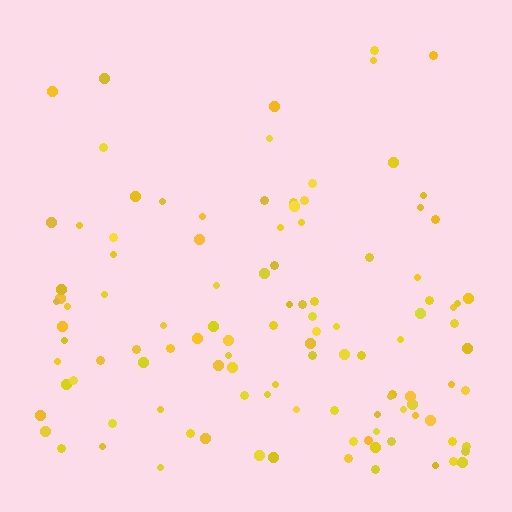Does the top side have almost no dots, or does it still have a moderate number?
Still a moderate number, just noticeably fewer than the bottom.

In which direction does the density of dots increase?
From top to bottom, with the bottom side densest.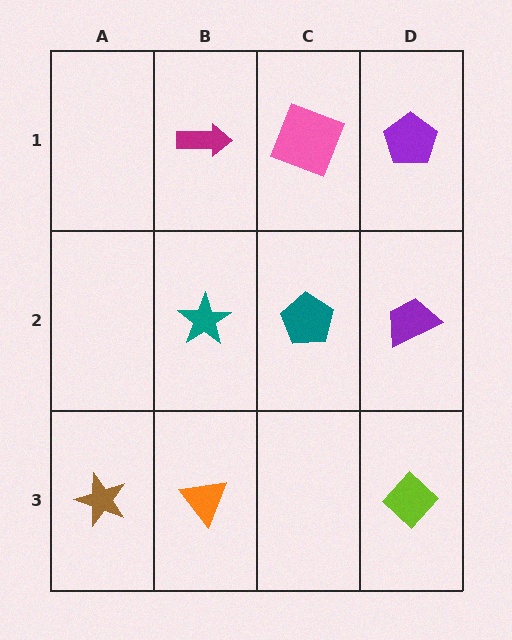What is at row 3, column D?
A lime diamond.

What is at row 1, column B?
A magenta arrow.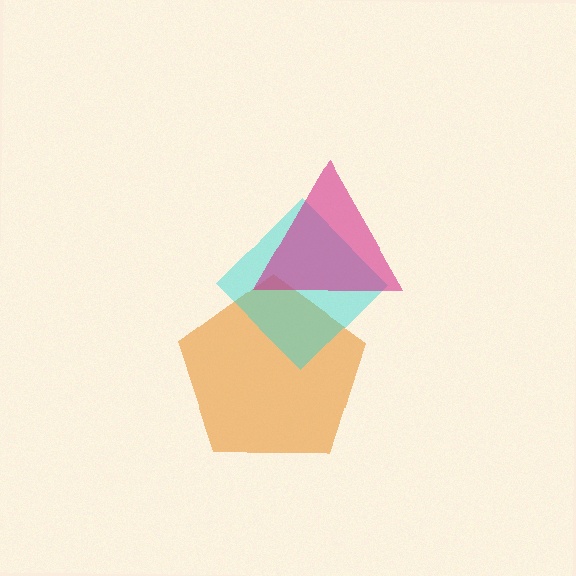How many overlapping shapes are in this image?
There are 3 overlapping shapes in the image.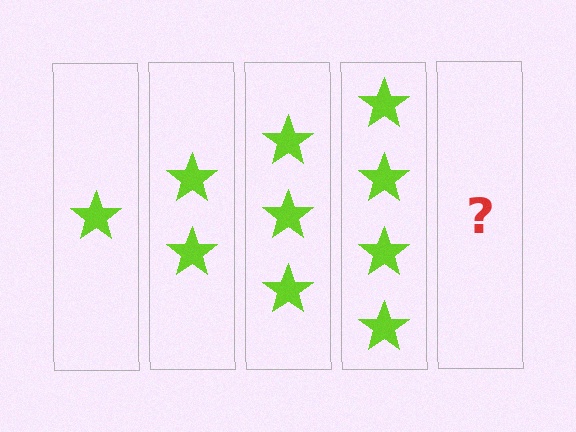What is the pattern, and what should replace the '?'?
The pattern is that each step adds one more star. The '?' should be 5 stars.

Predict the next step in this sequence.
The next step is 5 stars.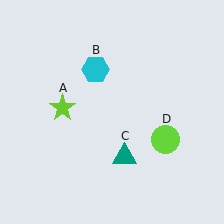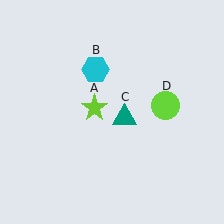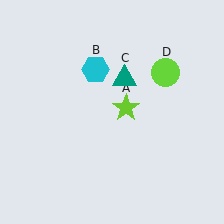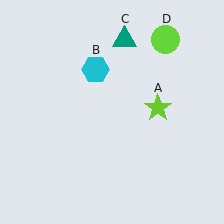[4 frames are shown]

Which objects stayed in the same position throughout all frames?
Cyan hexagon (object B) remained stationary.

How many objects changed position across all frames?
3 objects changed position: lime star (object A), teal triangle (object C), lime circle (object D).